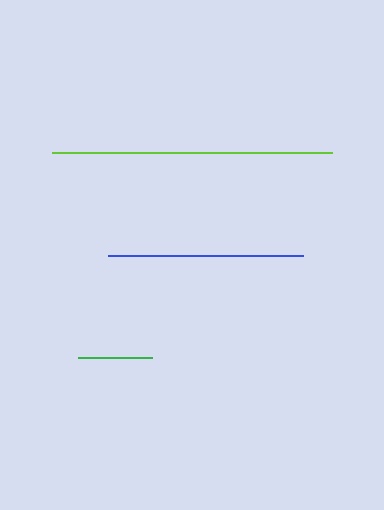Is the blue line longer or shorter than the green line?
The blue line is longer than the green line.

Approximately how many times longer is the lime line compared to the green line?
The lime line is approximately 3.8 times the length of the green line.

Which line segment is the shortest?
The green line is the shortest at approximately 74 pixels.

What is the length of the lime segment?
The lime segment is approximately 281 pixels long.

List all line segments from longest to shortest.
From longest to shortest: lime, blue, green.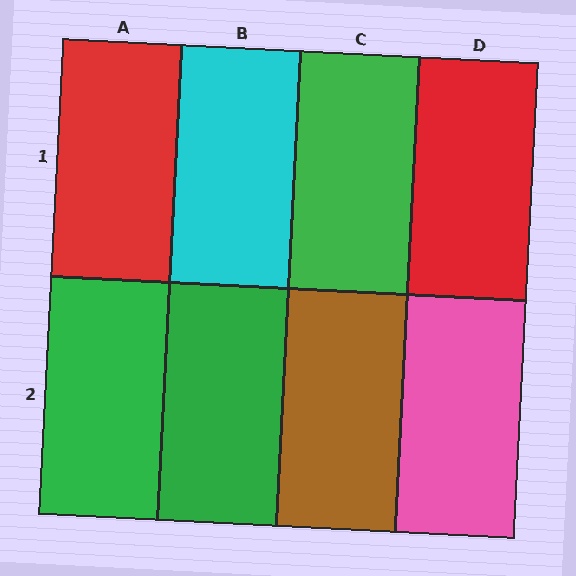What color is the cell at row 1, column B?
Cyan.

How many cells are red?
2 cells are red.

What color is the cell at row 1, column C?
Green.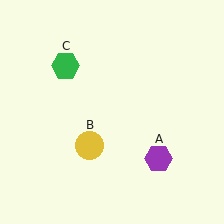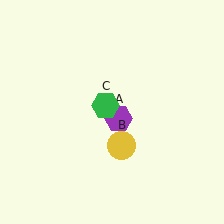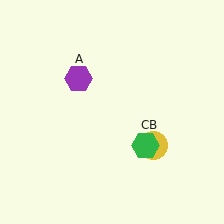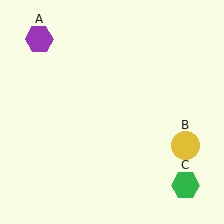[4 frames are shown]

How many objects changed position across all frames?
3 objects changed position: purple hexagon (object A), yellow circle (object B), green hexagon (object C).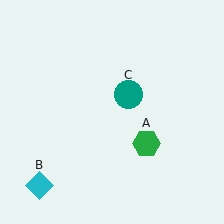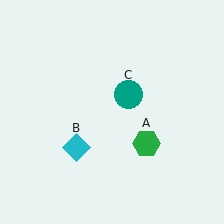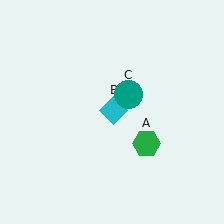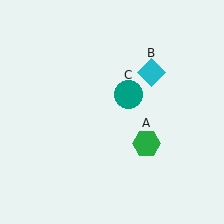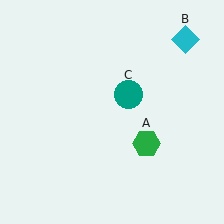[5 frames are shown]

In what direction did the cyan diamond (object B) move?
The cyan diamond (object B) moved up and to the right.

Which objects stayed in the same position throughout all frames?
Green hexagon (object A) and teal circle (object C) remained stationary.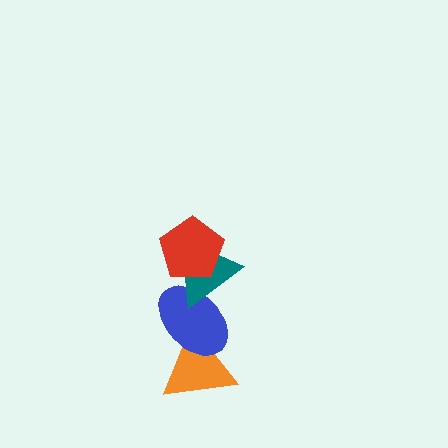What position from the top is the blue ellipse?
The blue ellipse is 3rd from the top.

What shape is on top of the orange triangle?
The blue ellipse is on top of the orange triangle.